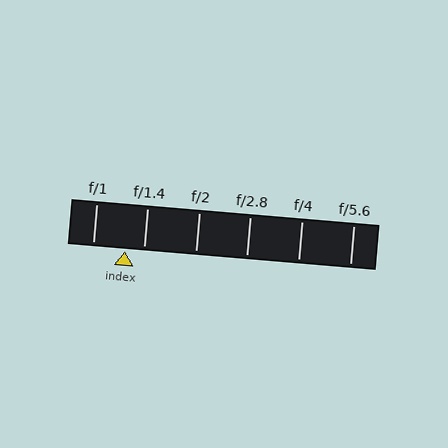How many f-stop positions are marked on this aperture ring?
There are 6 f-stop positions marked.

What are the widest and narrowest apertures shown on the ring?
The widest aperture shown is f/1 and the narrowest is f/5.6.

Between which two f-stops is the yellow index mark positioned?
The index mark is between f/1 and f/1.4.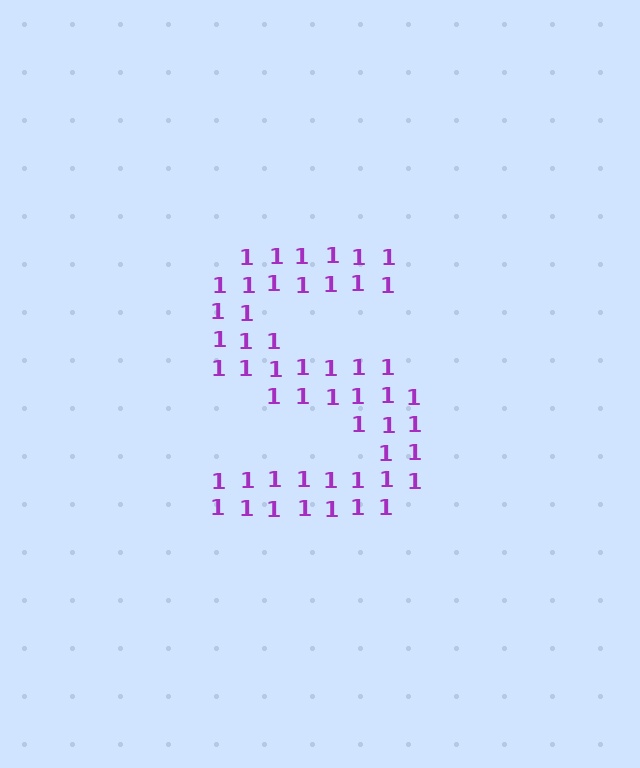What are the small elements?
The small elements are digit 1's.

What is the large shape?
The large shape is the letter S.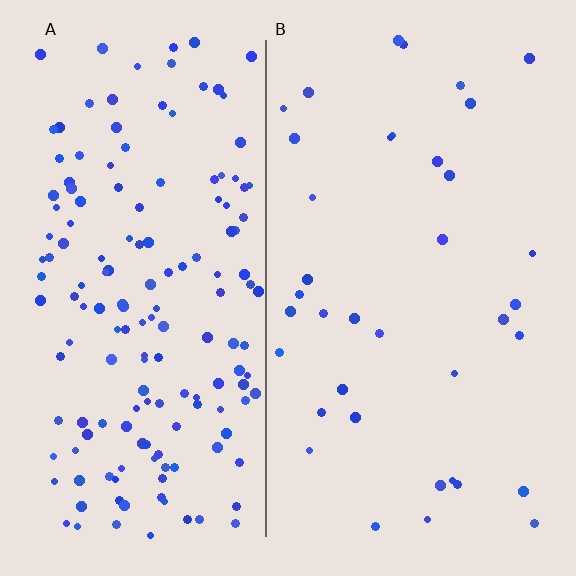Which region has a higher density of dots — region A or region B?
A (the left).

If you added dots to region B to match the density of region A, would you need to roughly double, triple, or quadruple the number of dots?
Approximately quadruple.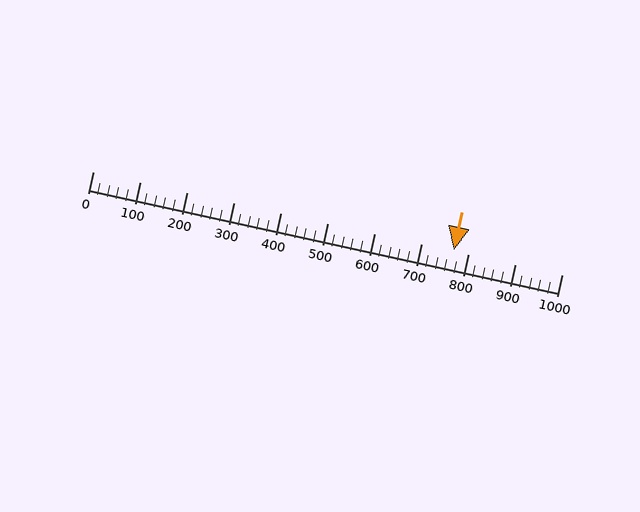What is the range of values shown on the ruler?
The ruler shows values from 0 to 1000.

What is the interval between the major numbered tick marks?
The major tick marks are spaced 100 units apart.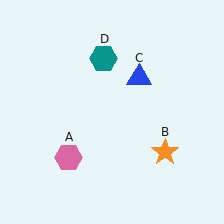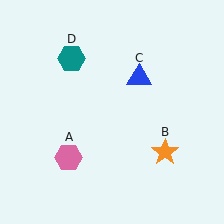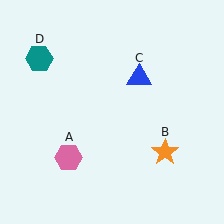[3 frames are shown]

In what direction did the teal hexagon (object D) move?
The teal hexagon (object D) moved left.